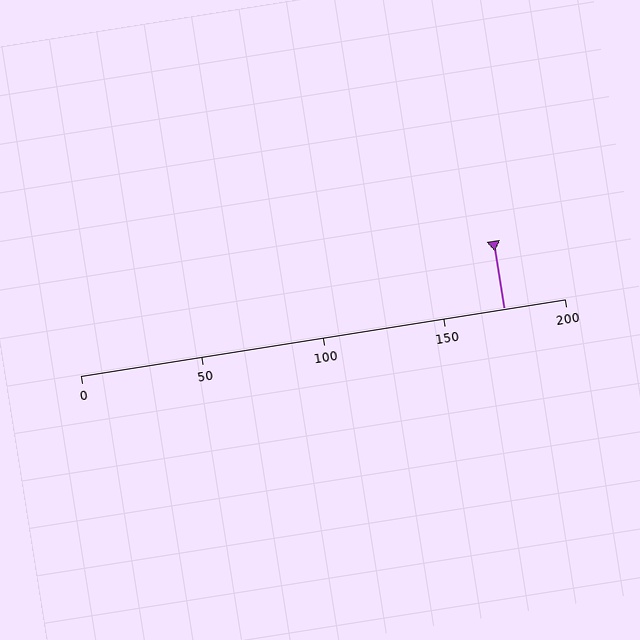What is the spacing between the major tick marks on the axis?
The major ticks are spaced 50 apart.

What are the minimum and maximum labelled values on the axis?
The axis runs from 0 to 200.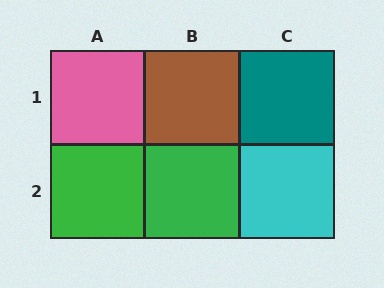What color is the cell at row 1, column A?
Pink.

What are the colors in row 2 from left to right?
Green, green, cyan.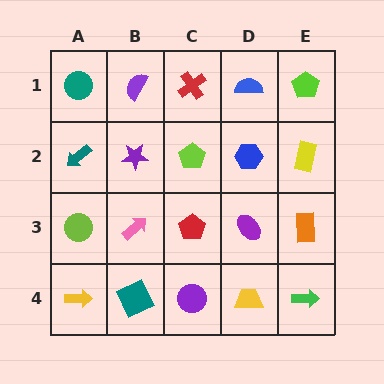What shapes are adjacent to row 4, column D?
A purple ellipse (row 3, column D), a purple circle (row 4, column C), a green arrow (row 4, column E).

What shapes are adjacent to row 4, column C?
A red pentagon (row 3, column C), a teal square (row 4, column B), a yellow trapezoid (row 4, column D).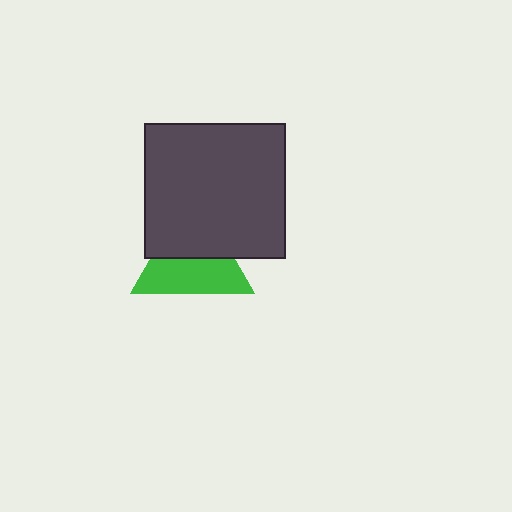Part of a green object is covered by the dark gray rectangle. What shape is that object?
It is a triangle.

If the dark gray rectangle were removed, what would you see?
You would see the complete green triangle.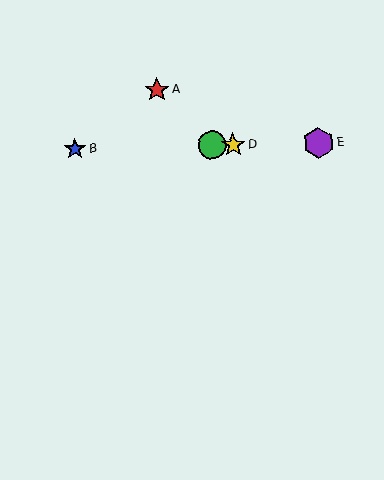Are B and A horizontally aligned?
No, B is at y≈149 and A is at y≈90.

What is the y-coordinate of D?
Object D is at y≈145.